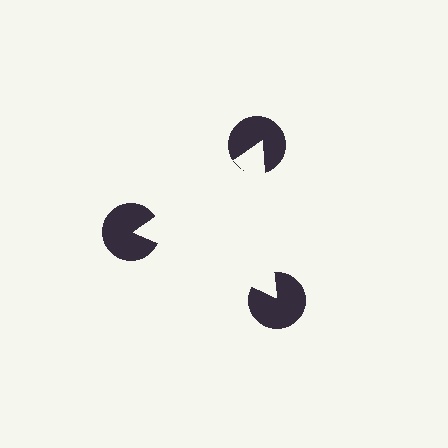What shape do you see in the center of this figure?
An illusory triangle — its edges are inferred from the aligned wedge cuts in the pac-man discs, not physically drawn.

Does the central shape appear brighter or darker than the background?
It typically appears slightly brighter than the background, even though no actual brightness change is drawn.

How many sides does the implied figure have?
3 sides.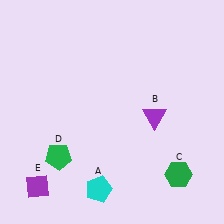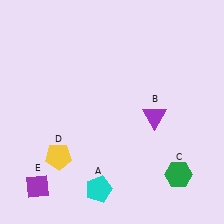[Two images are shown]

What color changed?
The pentagon (D) changed from green in Image 1 to yellow in Image 2.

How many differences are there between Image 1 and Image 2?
There is 1 difference between the two images.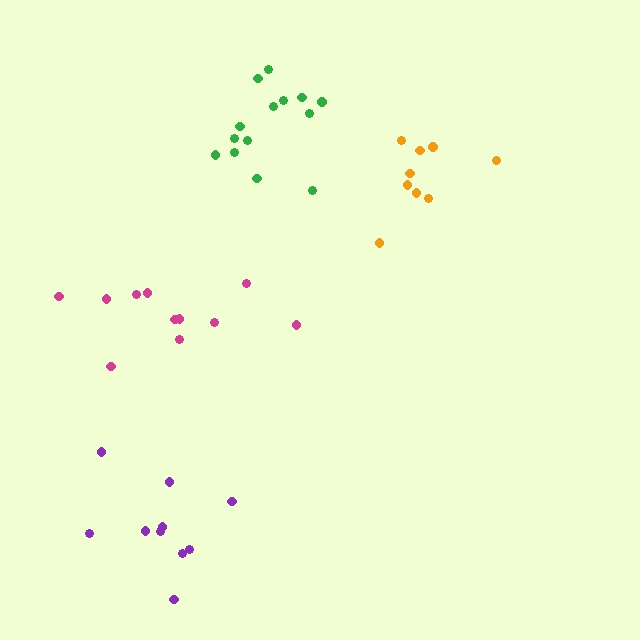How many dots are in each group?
Group 1: 10 dots, Group 2: 11 dots, Group 3: 14 dots, Group 4: 9 dots (44 total).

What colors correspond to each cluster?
The clusters are colored: purple, magenta, green, orange.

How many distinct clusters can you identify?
There are 4 distinct clusters.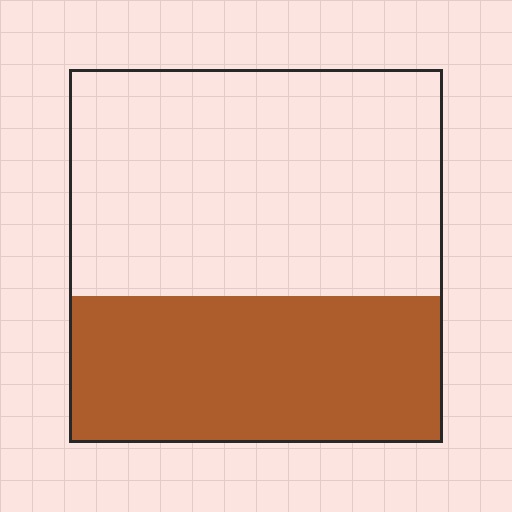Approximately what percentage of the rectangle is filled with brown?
Approximately 40%.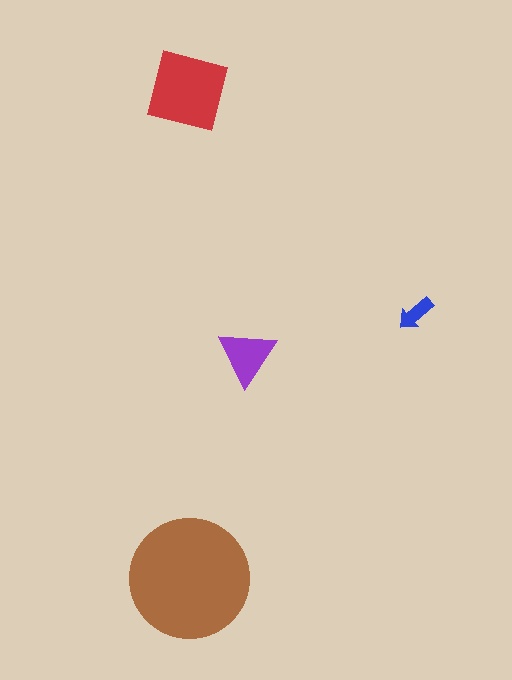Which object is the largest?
The brown circle.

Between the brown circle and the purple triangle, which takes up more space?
The brown circle.